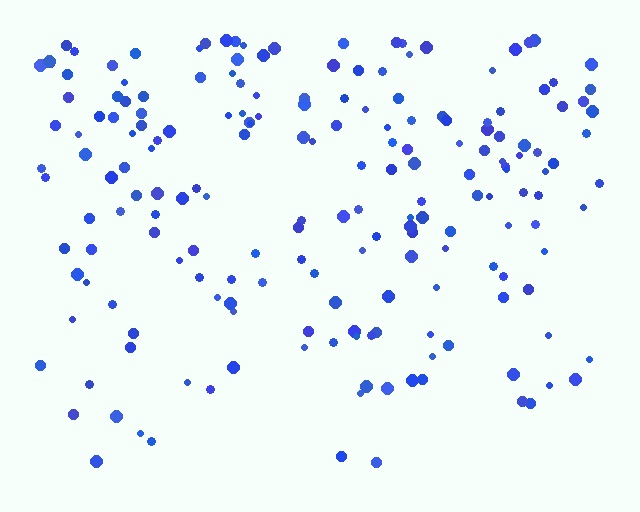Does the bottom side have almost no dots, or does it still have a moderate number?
Still a moderate number, just noticeably fewer than the top.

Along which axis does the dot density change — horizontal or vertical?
Vertical.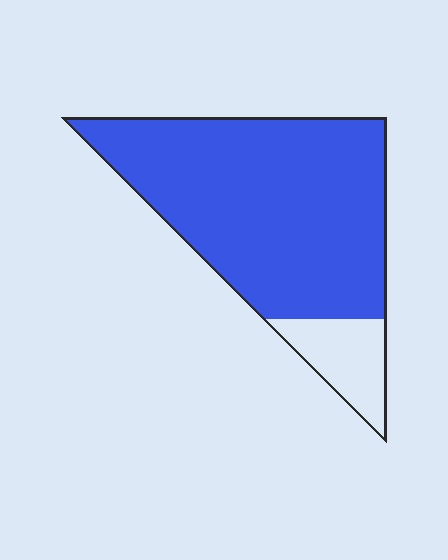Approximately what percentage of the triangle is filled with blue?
Approximately 85%.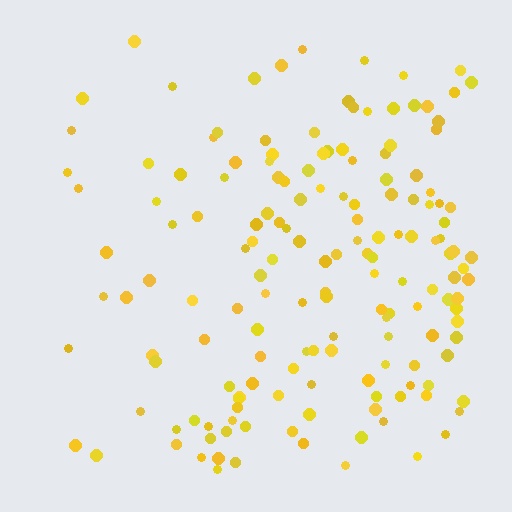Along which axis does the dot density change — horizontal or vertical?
Horizontal.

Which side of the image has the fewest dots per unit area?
The left.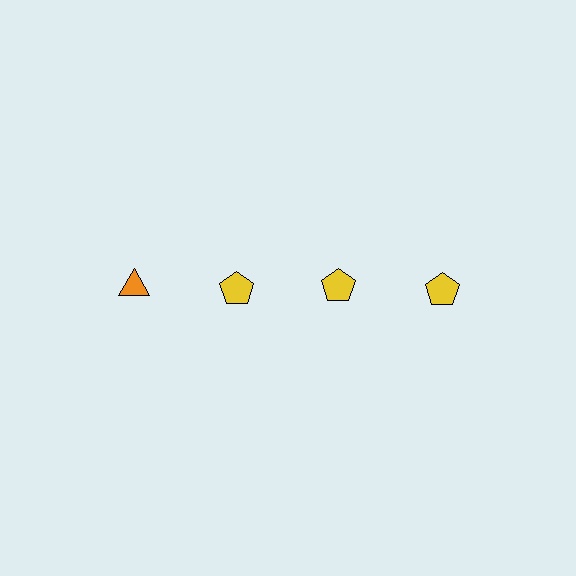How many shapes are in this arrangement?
There are 4 shapes arranged in a grid pattern.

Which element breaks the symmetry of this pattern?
The orange triangle in the top row, leftmost column breaks the symmetry. All other shapes are yellow pentagons.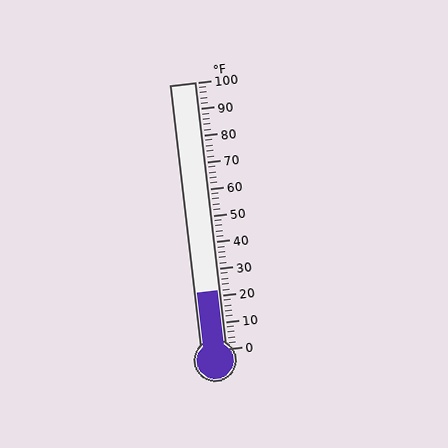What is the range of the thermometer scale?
The thermometer scale ranges from 0°F to 100°F.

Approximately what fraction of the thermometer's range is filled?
The thermometer is filled to approximately 20% of its range.